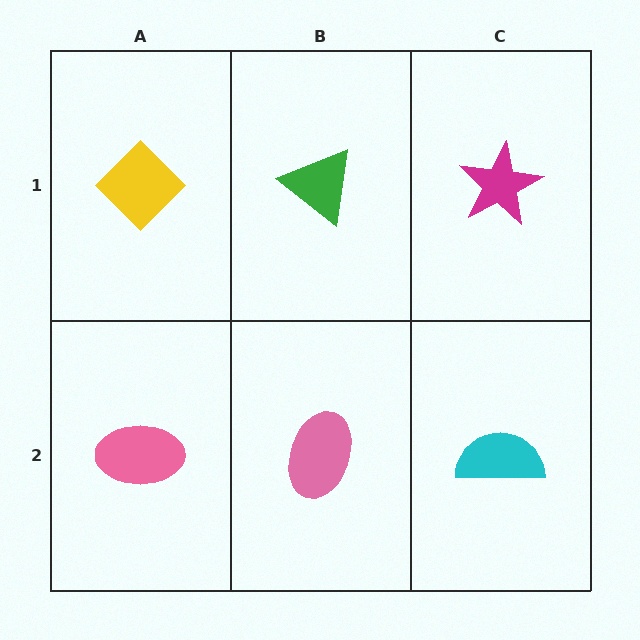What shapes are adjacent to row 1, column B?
A pink ellipse (row 2, column B), a yellow diamond (row 1, column A), a magenta star (row 1, column C).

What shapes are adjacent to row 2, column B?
A green triangle (row 1, column B), a pink ellipse (row 2, column A), a cyan semicircle (row 2, column C).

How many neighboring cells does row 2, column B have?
3.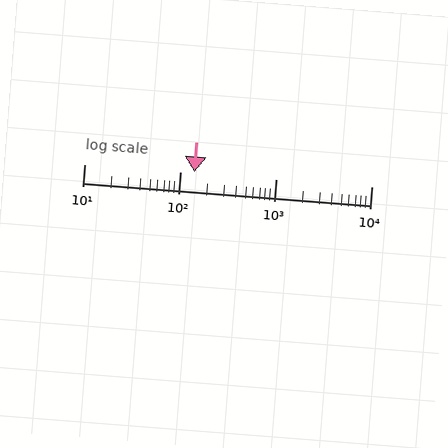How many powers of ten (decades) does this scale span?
The scale spans 3 decades, from 10 to 10000.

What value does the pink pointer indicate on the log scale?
The pointer indicates approximately 140.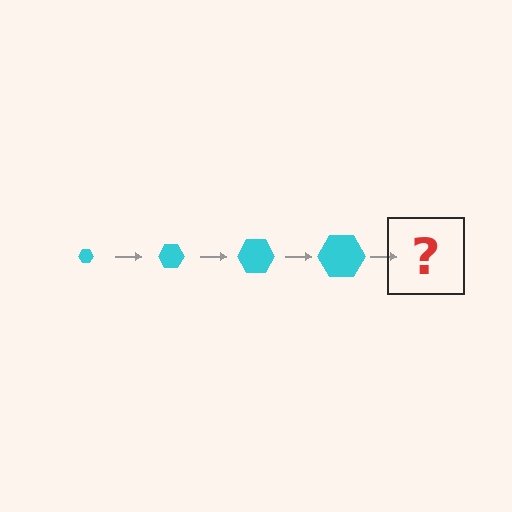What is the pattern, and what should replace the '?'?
The pattern is that the hexagon gets progressively larger each step. The '?' should be a cyan hexagon, larger than the previous one.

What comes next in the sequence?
The next element should be a cyan hexagon, larger than the previous one.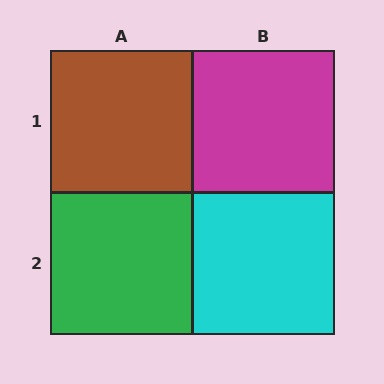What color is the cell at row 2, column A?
Green.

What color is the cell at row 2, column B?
Cyan.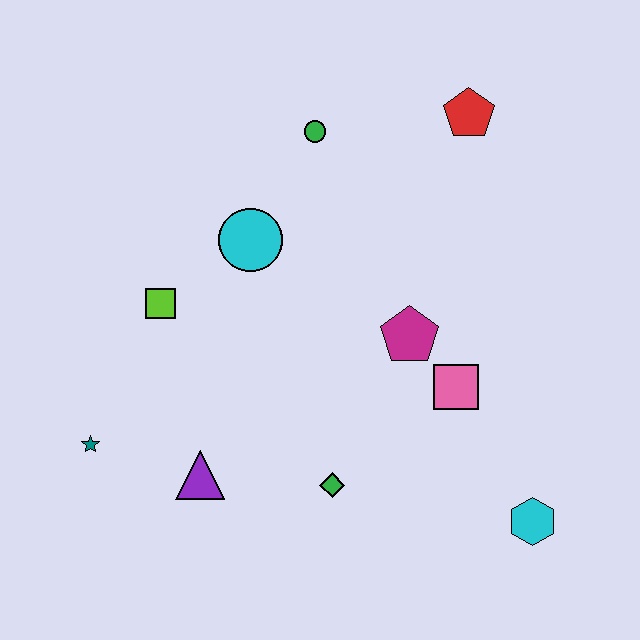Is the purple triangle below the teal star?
Yes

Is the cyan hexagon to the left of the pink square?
No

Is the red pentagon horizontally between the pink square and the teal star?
No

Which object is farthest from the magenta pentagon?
The teal star is farthest from the magenta pentagon.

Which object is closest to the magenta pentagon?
The pink square is closest to the magenta pentagon.